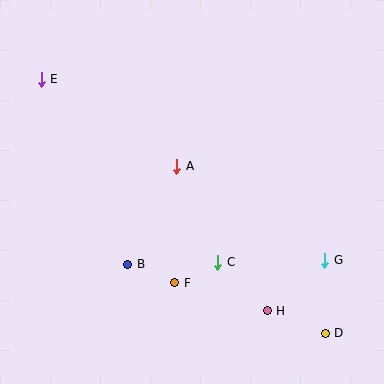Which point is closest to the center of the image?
Point A at (177, 166) is closest to the center.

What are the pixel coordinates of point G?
Point G is at (325, 260).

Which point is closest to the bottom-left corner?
Point B is closest to the bottom-left corner.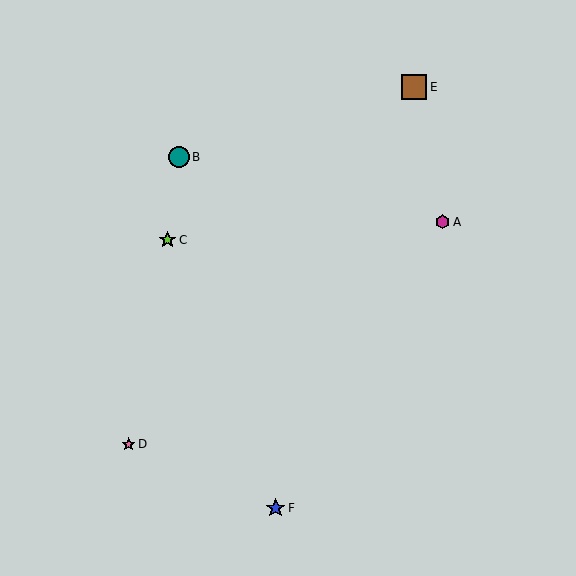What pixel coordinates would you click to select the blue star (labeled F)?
Click at (276, 508) to select the blue star F.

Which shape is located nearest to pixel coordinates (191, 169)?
The teal circle (labeled B) at (179, 157) is nearest to that location.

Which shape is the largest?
The brown square (labeled E) is the largest.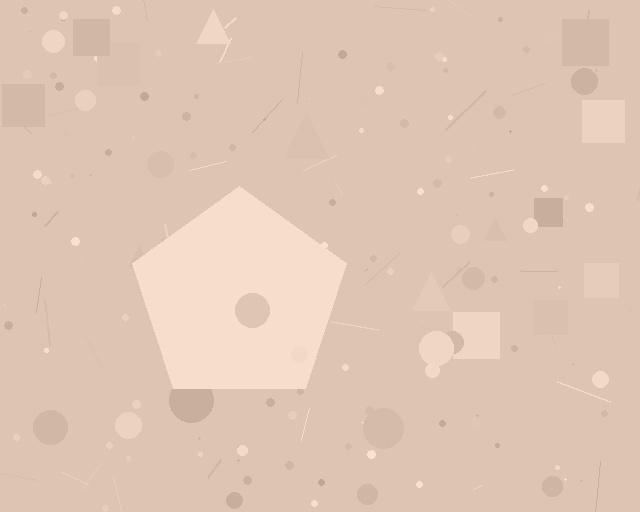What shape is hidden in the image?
A pentagon is hidden in the image.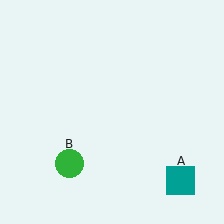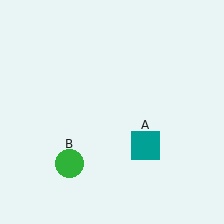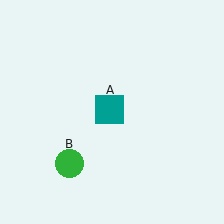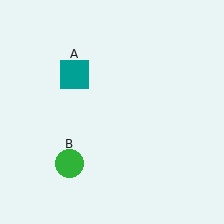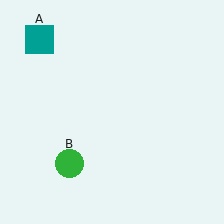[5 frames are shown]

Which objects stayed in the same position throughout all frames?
Green circle (object B) remained stationary.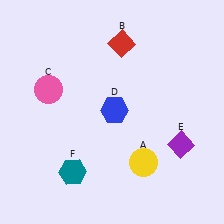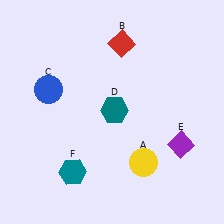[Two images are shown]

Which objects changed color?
C changed from pink to blue. D changed from blue to teal.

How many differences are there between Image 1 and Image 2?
There are 2 differences between the two images.